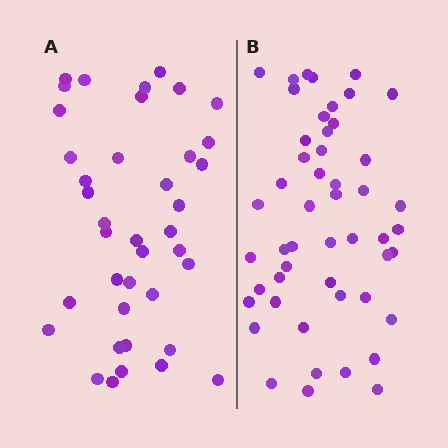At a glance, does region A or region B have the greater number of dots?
Region B (the right region) has more dots.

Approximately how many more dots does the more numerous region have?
Region B has roughly 12 or so more dots than region A.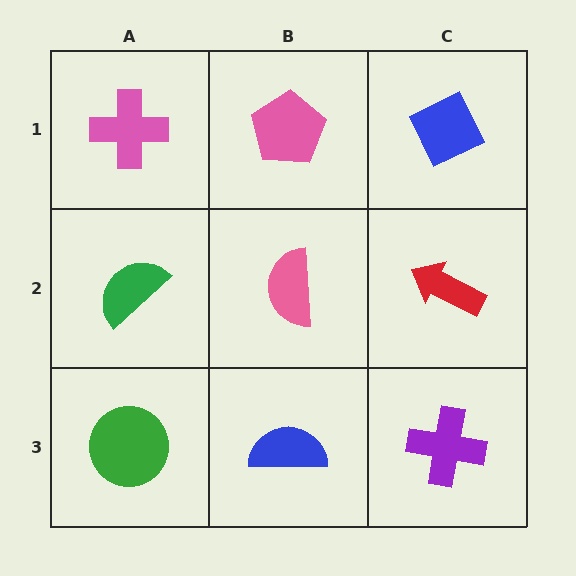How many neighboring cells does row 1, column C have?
2.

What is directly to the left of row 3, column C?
A blue semicircle.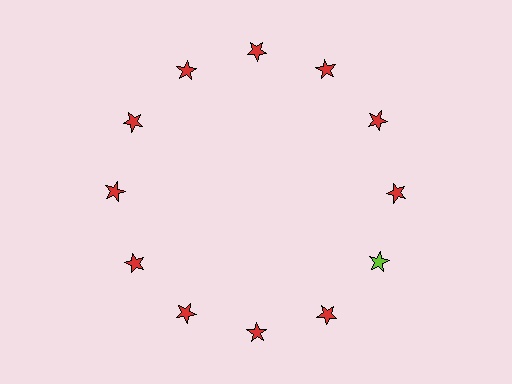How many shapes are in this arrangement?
There are 12 shapes arranged in a ring pattern.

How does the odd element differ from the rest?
It has a different color: lime instead of red.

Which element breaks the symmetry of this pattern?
The lime star at roughly the 4 o'clock position breaks the symmetry. All other shapes are red stars.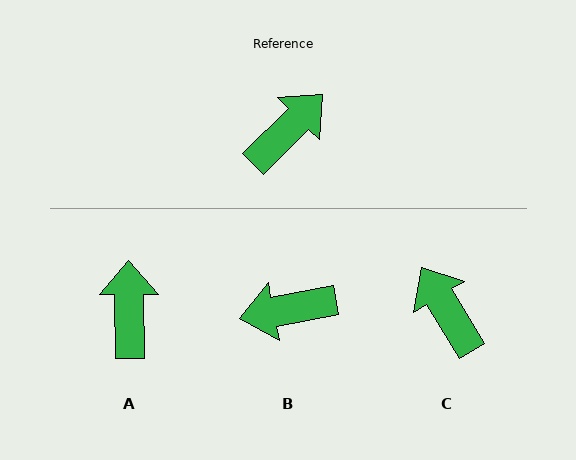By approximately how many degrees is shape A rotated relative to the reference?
Approximately 46 degrees counter-clockwise.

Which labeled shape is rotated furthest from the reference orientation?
B, about 146 degrees away.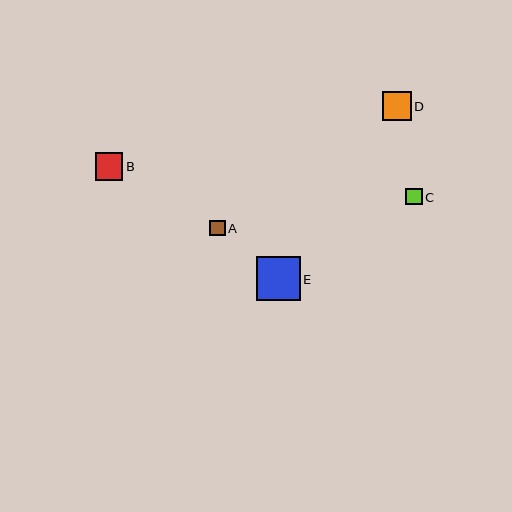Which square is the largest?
Square E is the largest with a size of approximately 44 pixels.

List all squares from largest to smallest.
From largest to smallest: E, D, B, C, A.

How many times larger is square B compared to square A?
Square B is approximately 1.8 times the size of square A.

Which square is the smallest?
Square A is the smallest with a size of approximately 15 pixels.